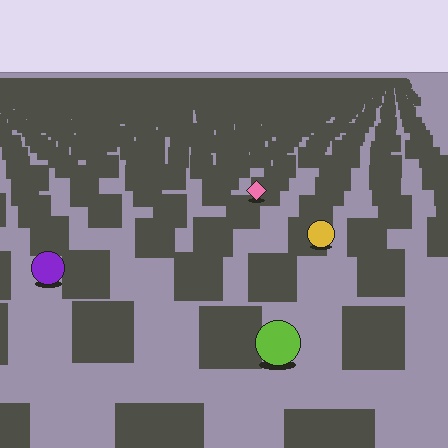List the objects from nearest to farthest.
From nearest to farthest: the lime circle, the purple circle, the yellow circle, the pink diamond.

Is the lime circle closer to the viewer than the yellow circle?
Yes. The lime circle is closer — you can tell from the texture gradient: the ground texture is coarser near it.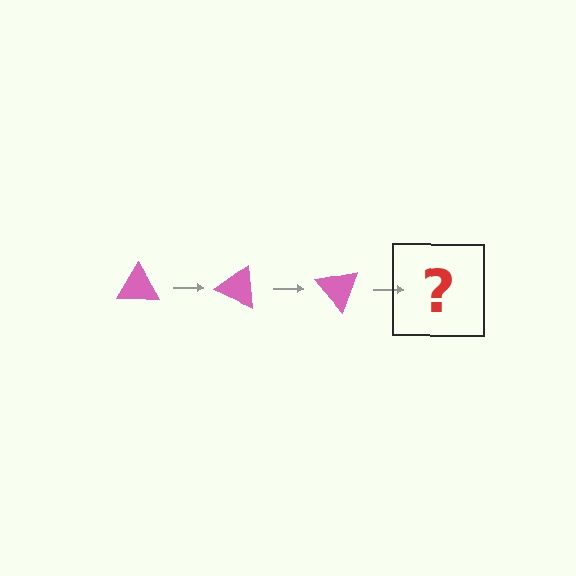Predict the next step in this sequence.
The next step is a pink triangle rotated 75 degrees.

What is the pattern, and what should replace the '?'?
The pattern is that the triangle rotates 25 degrees each step. The '?' should be a pink triangle rotated 75 degrees.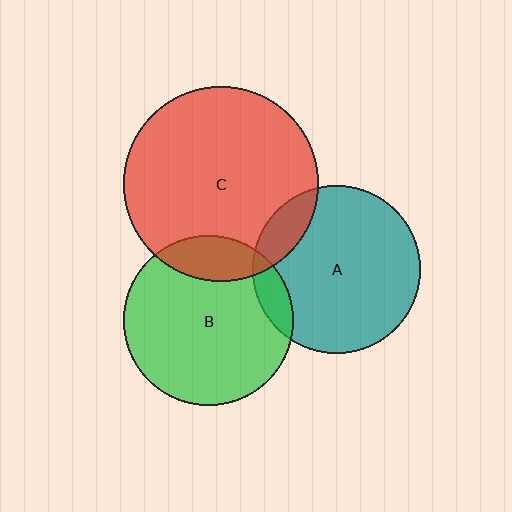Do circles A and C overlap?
Yes.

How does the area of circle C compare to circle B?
Approximately 1.3 times.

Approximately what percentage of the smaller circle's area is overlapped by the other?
Approximately 15%.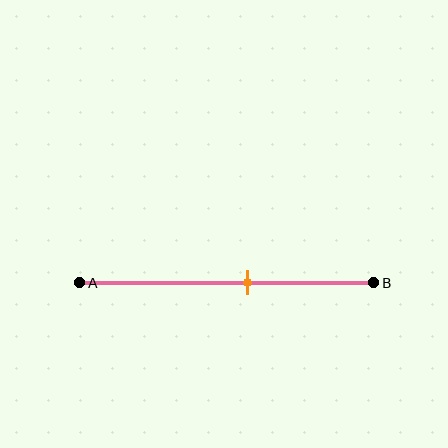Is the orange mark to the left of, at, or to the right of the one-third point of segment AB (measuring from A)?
The orange mark is to the right of the one-third point of segment AB.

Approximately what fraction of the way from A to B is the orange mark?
The orange mark is approximately 55% of the way from A to B.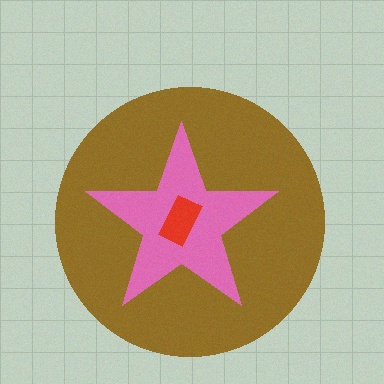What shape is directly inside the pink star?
The red rectangle.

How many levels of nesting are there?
3.